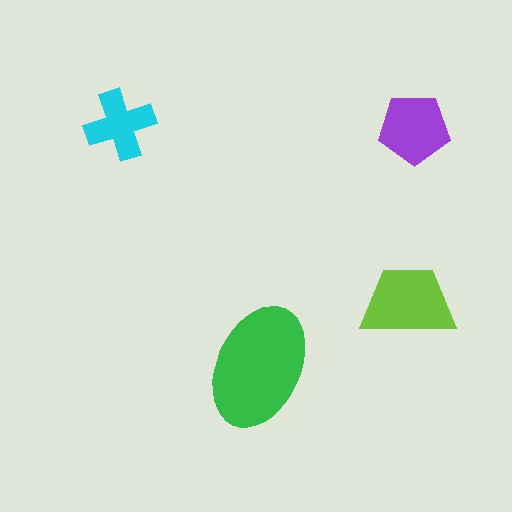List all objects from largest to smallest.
The green ellipse, the lime trapezoid, the purple pentagon, the cyan cross.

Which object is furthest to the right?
The purple pentagon is rightmost.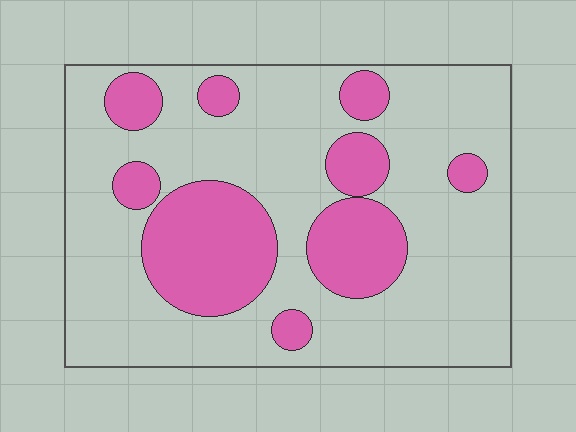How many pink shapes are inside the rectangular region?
9.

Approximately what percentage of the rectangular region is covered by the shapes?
Approximately 25%.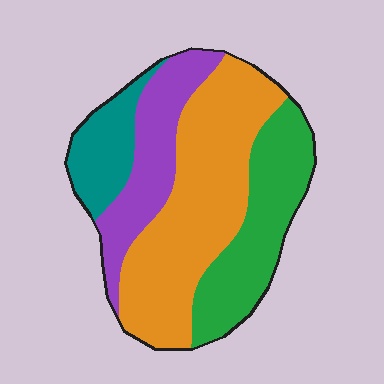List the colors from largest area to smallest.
From largest to smallest: orange, green, purple, teal.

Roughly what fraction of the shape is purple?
Purple covers 20% of the shape.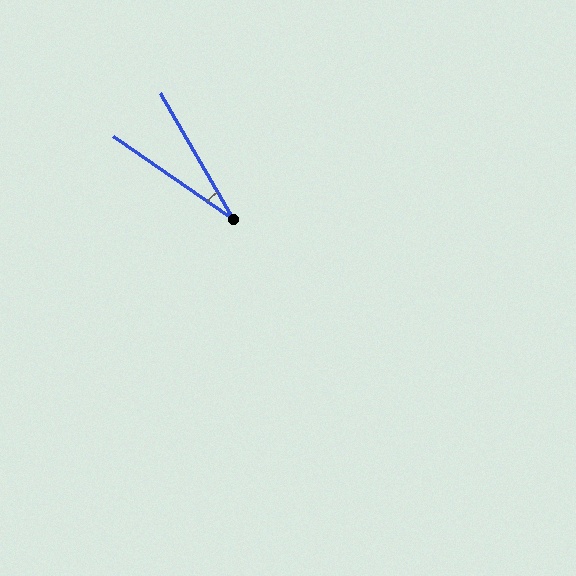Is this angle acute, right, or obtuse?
It is acute.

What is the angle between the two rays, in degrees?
Approximately 25 degrees.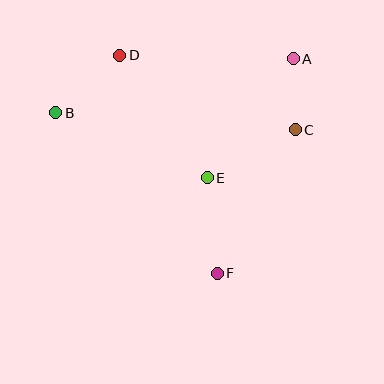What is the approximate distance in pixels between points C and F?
The distance between C and F is approximately 164 pixels.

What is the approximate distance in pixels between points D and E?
The distance between D and E is approximately 150 pixels.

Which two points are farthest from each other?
Points A and B are farthest from each other.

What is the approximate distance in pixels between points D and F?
The distance between D and F is approximately 239 pixels.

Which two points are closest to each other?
Points A and C are closest to each other.